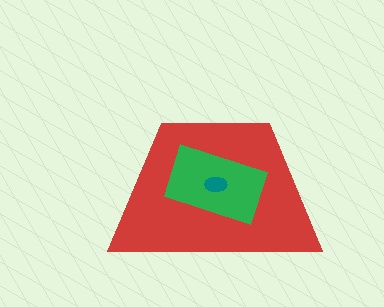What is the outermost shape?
The red trapezoid.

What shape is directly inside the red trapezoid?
The green rectangle.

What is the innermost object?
The teal ellipse.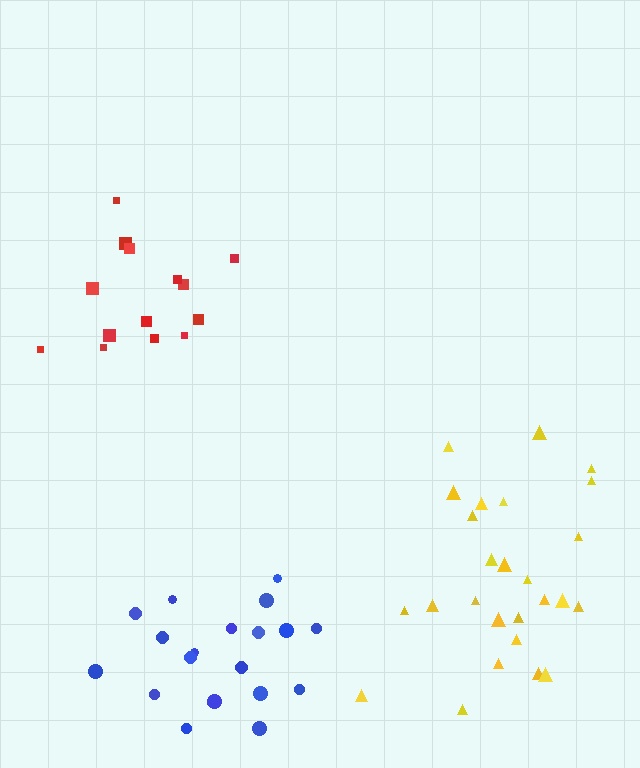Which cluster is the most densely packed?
Blue.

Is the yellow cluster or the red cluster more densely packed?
Yellow.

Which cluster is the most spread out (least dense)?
Red.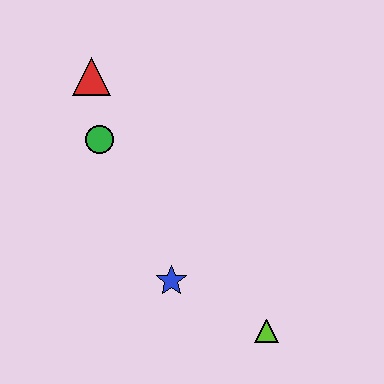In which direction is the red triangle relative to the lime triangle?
The red triangle is above the lime triangle.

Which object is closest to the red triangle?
The green circle is closest to the red triangle.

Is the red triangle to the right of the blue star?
No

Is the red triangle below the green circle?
No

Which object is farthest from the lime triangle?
The red triangle is farthest from the lime triangle.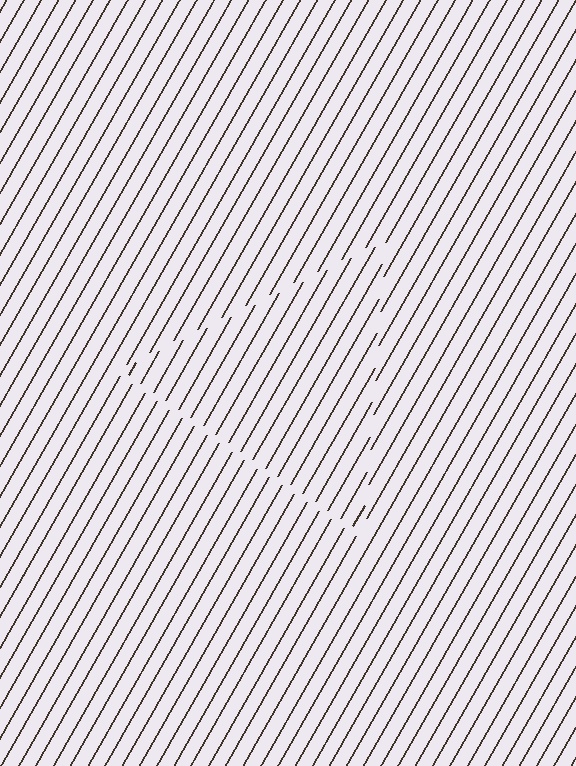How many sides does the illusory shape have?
3 sides — the line-ends trace a triangle.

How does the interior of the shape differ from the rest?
The interior of the shape contains the same grating, shifted by half a period — the contour is defined by the phase discontinuity where line-ends from the inner and outer gratings abut.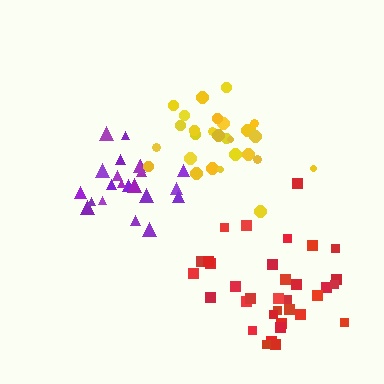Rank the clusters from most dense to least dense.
purple, yellow, red.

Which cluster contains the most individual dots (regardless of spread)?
Red (34).